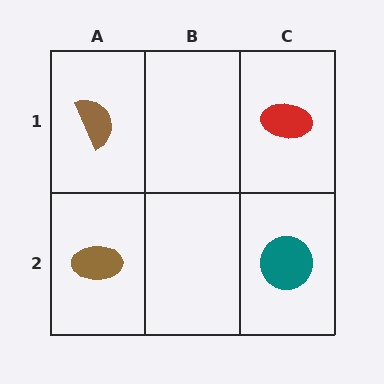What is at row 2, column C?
A teal circle.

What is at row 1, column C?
A red ellipse.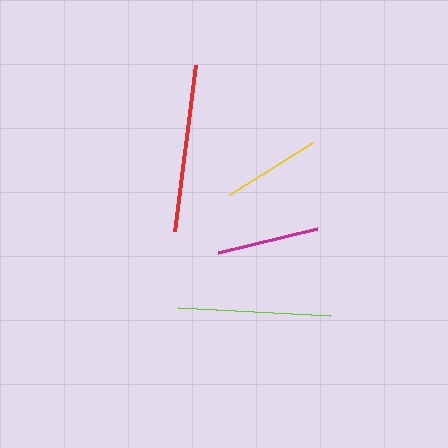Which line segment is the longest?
The red line is the longest at approximately 167 pixels.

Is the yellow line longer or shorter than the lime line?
The lime line is longer than the yellow line.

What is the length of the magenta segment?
The magenta segment is approximately 102 pixels long.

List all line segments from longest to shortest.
From longest to shortest: red, lime, magenta, yellow.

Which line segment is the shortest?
The yellow line is the shortest at approximately 98 pixels.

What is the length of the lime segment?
The lime segment is approximately 152 pixels long.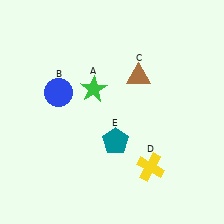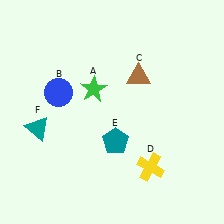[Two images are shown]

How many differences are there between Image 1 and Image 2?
There is 1 difference between the two images.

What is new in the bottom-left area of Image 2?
A teal triangle (F) was added in the bottom-left area of Image 2.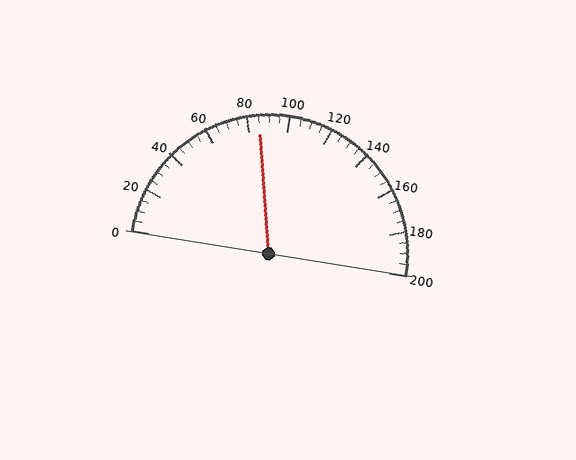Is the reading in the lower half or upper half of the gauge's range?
The reading is in the lower half of the range (0 to 200).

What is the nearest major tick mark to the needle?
The nearest major tick mark is 80.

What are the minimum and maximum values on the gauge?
The gauge ranges from 0 to 200.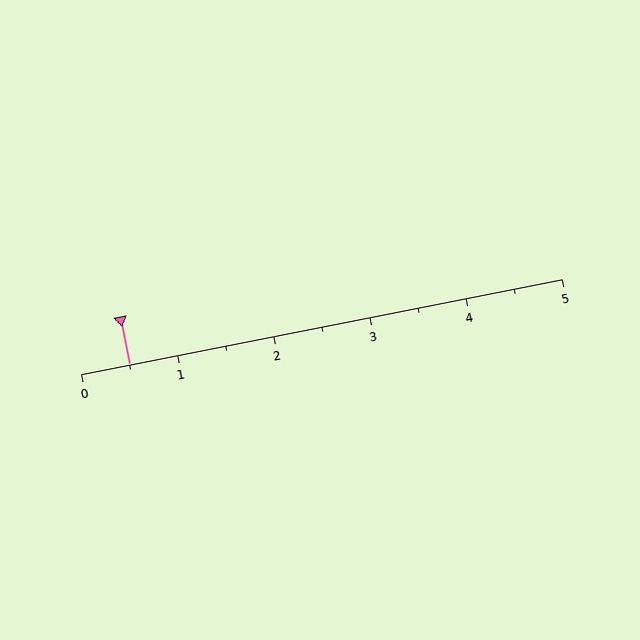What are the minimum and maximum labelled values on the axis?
The axis runs from 0 to 5.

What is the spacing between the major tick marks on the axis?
The major ticks are spaced 1 apart.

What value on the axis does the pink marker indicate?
The marker indicates approximately 0.5.